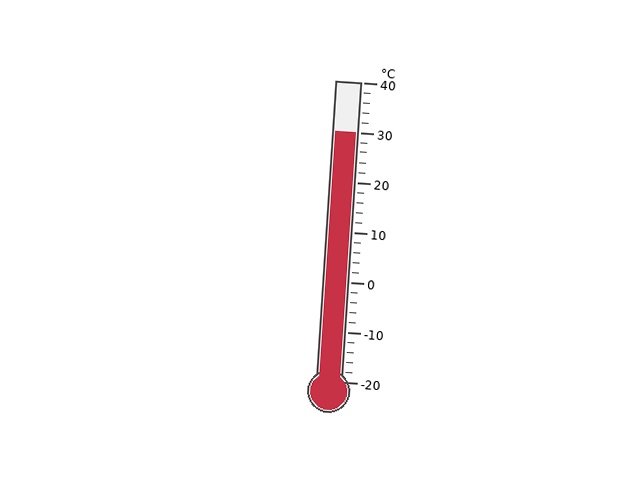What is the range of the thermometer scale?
The thermometer scale ranges from -20°C to 40°C.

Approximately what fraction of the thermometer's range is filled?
The thermometer is filled to approximately 85% of its range.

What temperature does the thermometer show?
The thermometer shows approximately 30°C.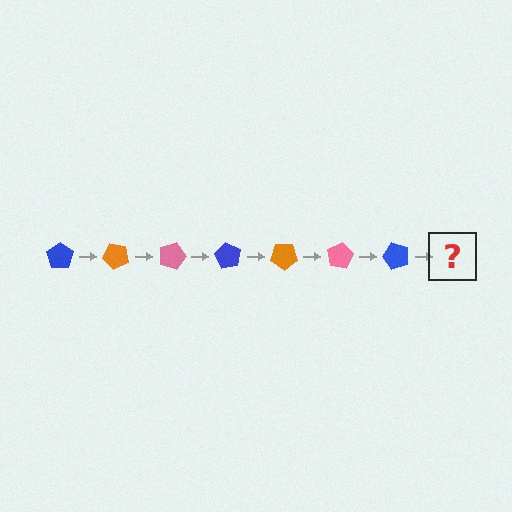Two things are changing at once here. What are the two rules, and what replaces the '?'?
The two rules are that it rotates 45 degrees each step and the color cycles through blue, orange, and pink. The '?' should be an orange pentagon, rotated 315 degrees from the start.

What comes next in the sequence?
The next element should be an orange pentagon, rotated 315 degrees from the start.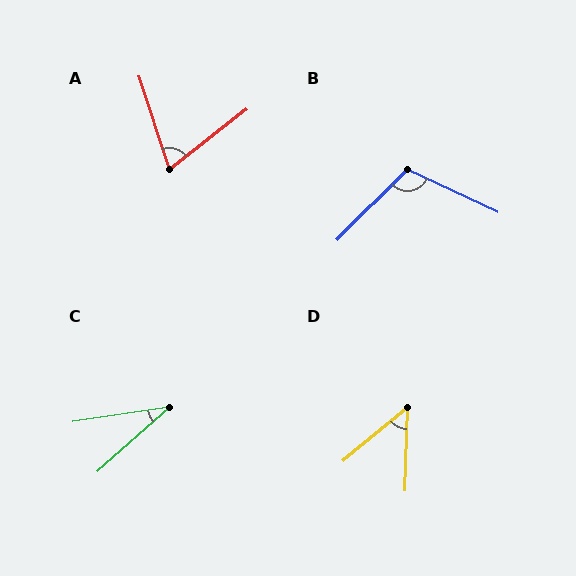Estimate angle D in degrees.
Approximately 48 degrees.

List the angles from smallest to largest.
C (33°), D (48°), A (70°), B (110°).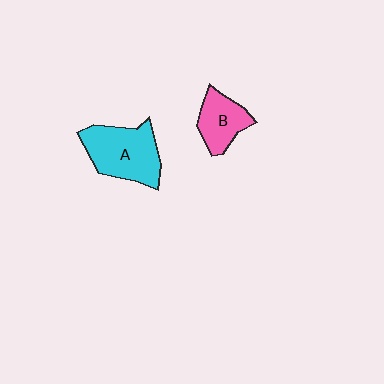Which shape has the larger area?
Shape A (cyan).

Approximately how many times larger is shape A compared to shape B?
Approximately 1.6 times.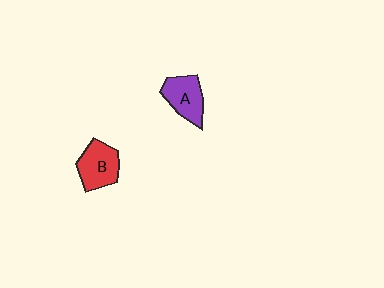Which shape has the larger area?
Shape B (red).